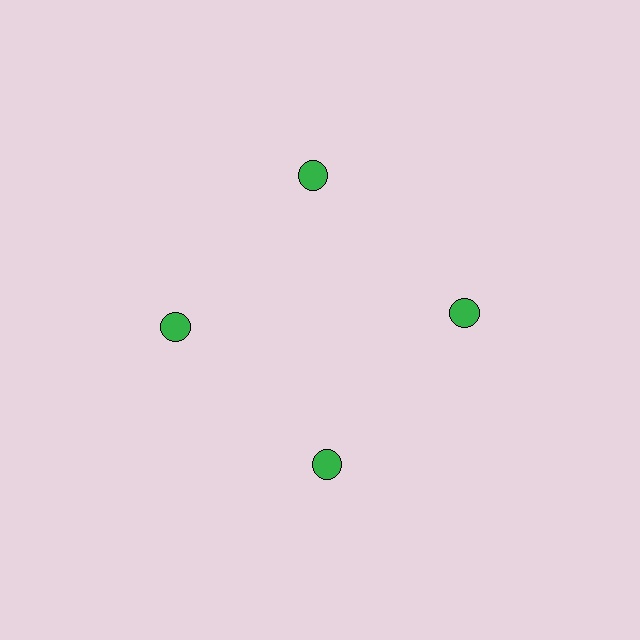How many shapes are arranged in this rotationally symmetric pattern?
There are 4 shapes, arranged in 4 groups of 1.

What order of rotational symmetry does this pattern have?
This pattern has 4-fold rotational symmetry.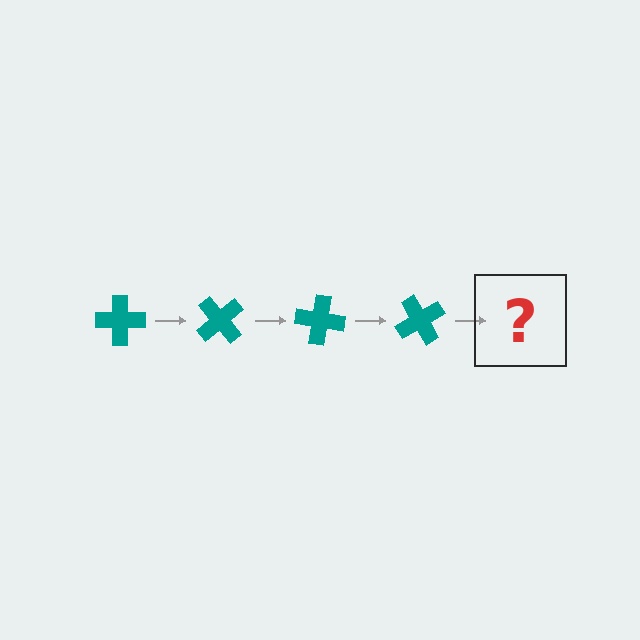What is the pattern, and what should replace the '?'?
The pattern is that the cross rotates 50 degrees each step. The '?' should be a teal cross rotated 200 degrees.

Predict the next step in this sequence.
The next step is a teal cross rotated 200 degrees.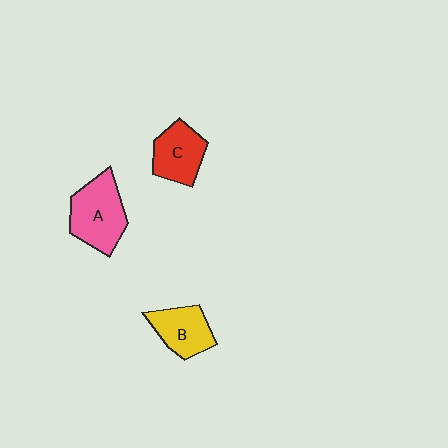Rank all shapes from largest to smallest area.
From largest to smallest: A (pink), C (red), B (yellow).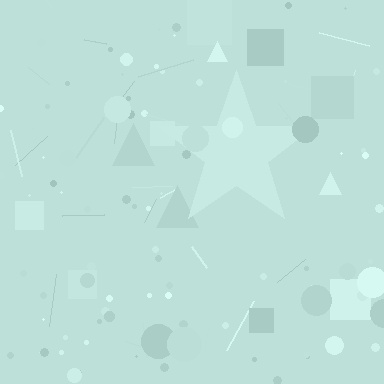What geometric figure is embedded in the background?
A star is embedded in the background.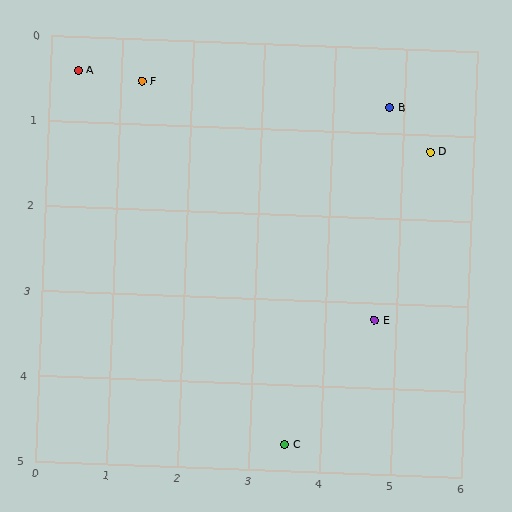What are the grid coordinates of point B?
Point B is at approximately (4.8, 0.7).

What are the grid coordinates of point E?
Point E is at approximately (4.7, 3.2).